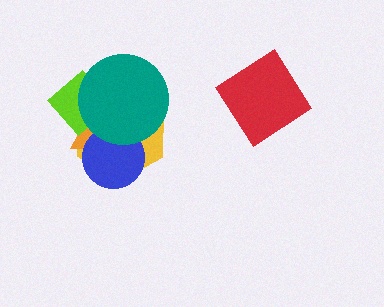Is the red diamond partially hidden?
No, no other shape covers it.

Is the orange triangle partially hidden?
Yes, it is partially covered by another shape.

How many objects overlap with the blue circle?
3 objects overlap with the blue circle.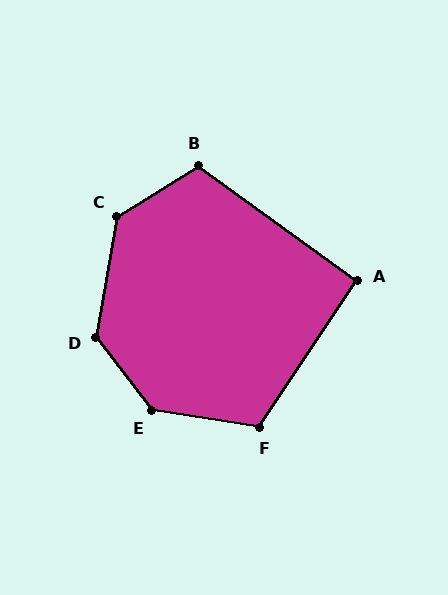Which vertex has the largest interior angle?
E, at approximately 136 degrees.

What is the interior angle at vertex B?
Approximately 112 degrees (obtuse).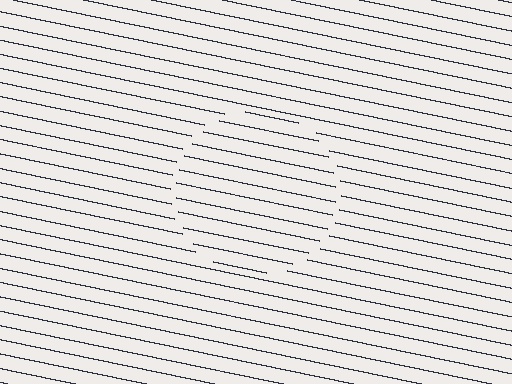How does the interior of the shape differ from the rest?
The interior of the shape contains the same grating, shifted by half a period — the contour is defined by the phase discontinuity where line-ends from the inner and outer gratings abut.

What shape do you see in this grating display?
An illusory circle. The interior of the shape contains the same grating, shifted by half a period — the contour is defined by the phase discontinuity where line-ends from the inner and outer gratings abut.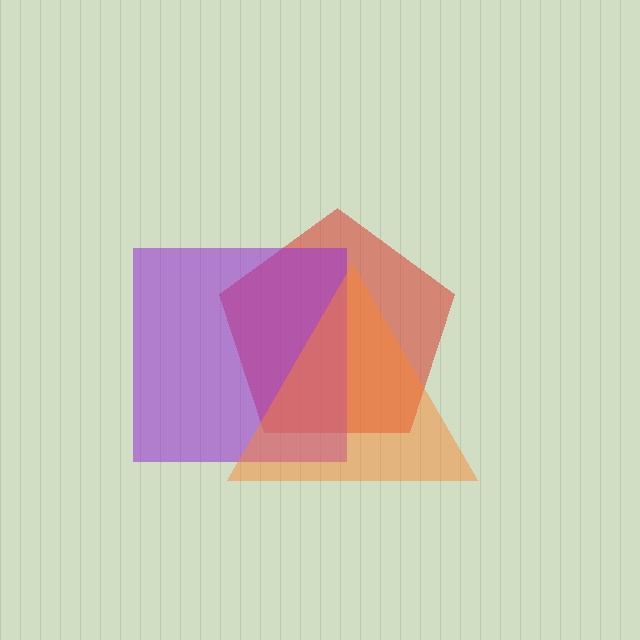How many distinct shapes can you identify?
There are 3 distinct shapes: a red pentagon, a purple square, an orange triangle.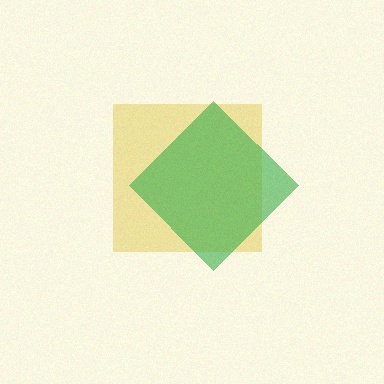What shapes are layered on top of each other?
The layered shapes are: a yellow square, a green diamond.